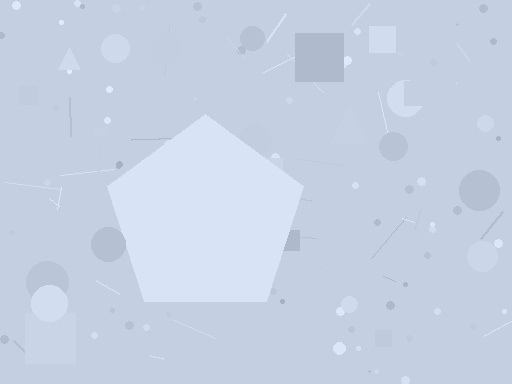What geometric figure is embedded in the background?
A pentagon is embedded in the background.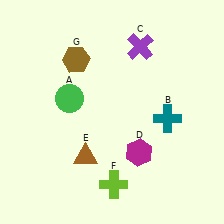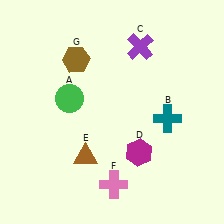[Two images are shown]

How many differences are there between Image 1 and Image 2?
There is 1 difference between the two images.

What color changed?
The cross (F) changed from lime in Image 1 to pink in Image 2.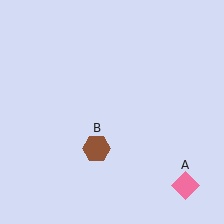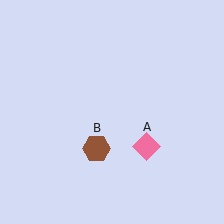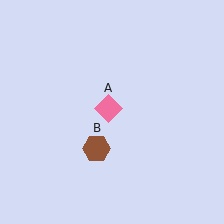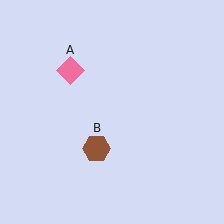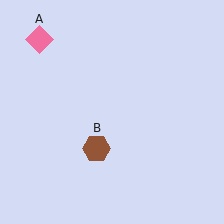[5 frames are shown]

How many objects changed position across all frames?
1 object changed position: pink diamond (object A).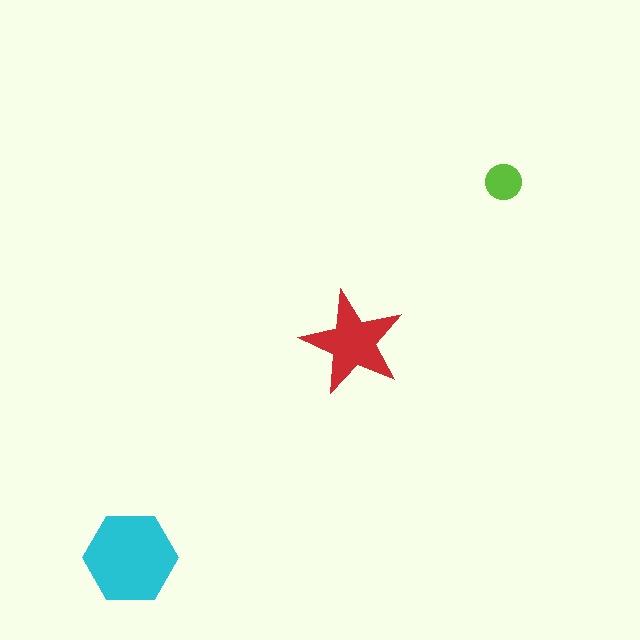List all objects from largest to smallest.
The cyan hexagon, the red star, the lime circle.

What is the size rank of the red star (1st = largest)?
2nd.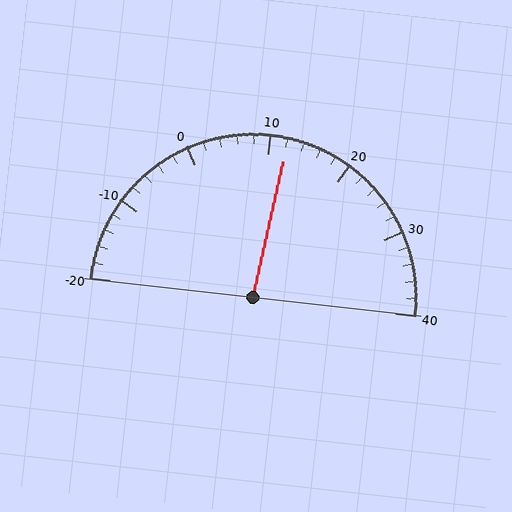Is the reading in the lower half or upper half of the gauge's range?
The reading is in the upper half of the range (-20 to 40).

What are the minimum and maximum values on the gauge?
The gauge ranges from -20 to 40.